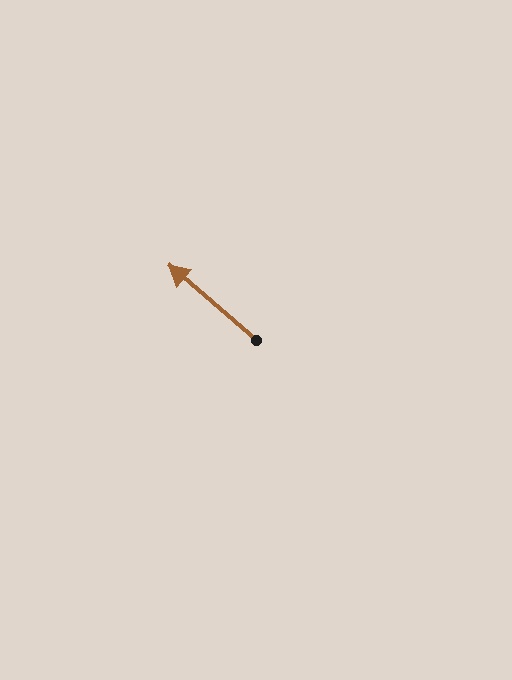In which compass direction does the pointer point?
Northwest.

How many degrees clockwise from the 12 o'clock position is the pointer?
Approximately 311 degrees.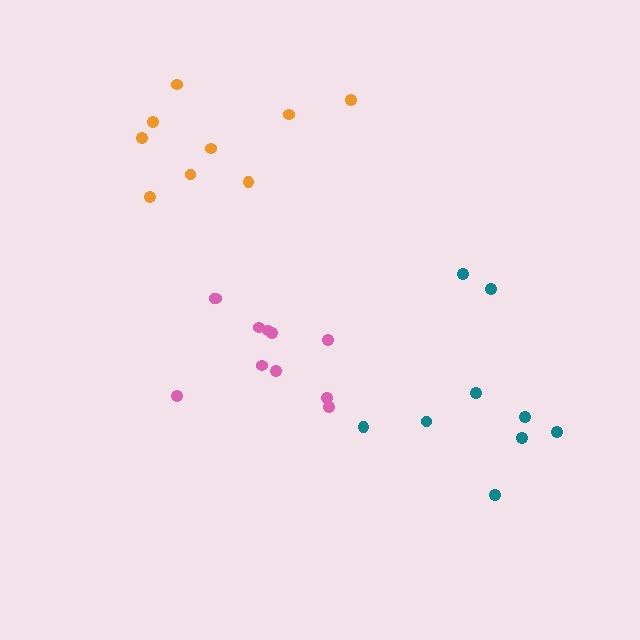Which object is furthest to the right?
The teal cluster is rightmost.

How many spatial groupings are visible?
There are 3 spatial groupings.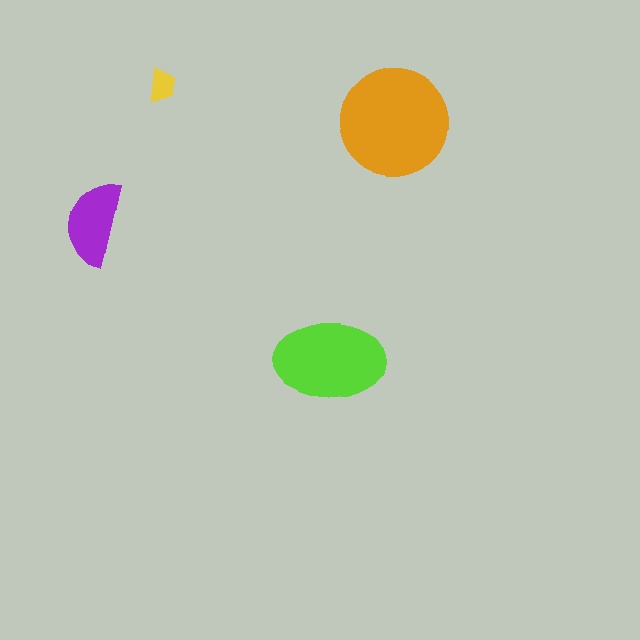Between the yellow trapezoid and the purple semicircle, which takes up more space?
The purple semicircle.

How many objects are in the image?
There are 4 objects in the image.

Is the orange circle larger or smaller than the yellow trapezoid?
Larger.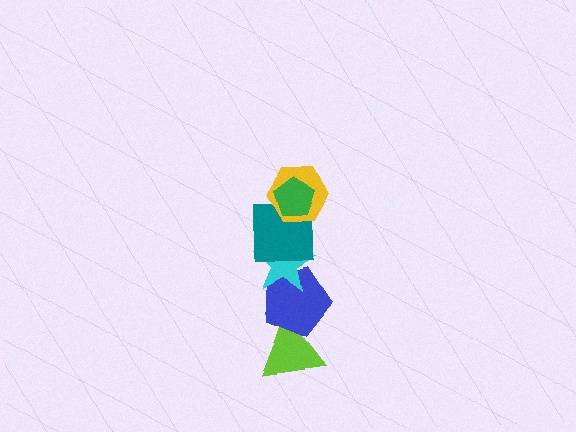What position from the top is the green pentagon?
The green pentagon is 1st from the top.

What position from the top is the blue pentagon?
The blue pentagon is 5th from the top.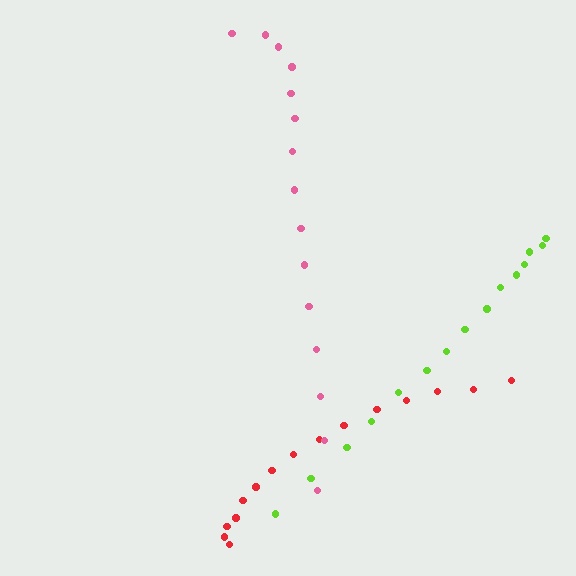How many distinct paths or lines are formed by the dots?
There are 3 distinct paths.